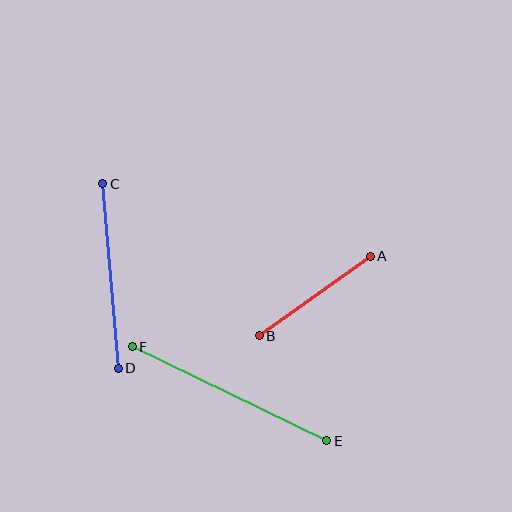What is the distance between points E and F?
The distance is approximately 216 pixels.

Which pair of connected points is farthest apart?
Points E and F are farthest apart.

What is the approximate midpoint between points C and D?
The midpoint is at approximately (111, 276) pixels.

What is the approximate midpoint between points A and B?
The midpoint is at approximately (315, 296) pixels.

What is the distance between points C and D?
The distance is approximately 185 pixels.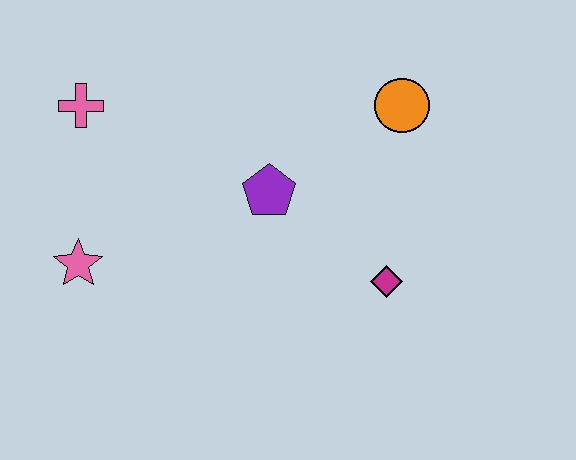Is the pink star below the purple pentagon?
Yes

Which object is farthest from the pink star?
The orange circle is farthest from the pink star.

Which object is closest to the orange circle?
The purple pentagon is closest to the orange circle.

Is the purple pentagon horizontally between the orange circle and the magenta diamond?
No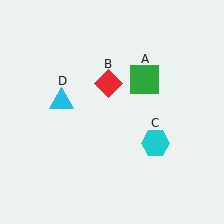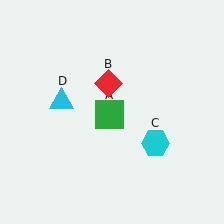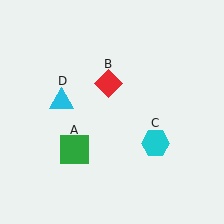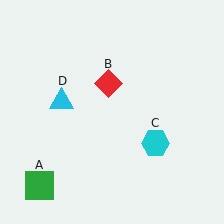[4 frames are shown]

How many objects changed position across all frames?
1 object changed position: green square (object A).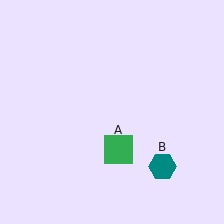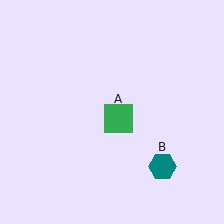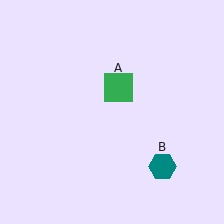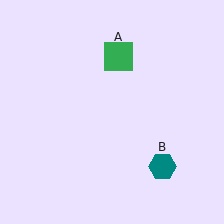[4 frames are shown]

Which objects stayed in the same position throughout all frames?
Teal hexagon (object B) remained stationary.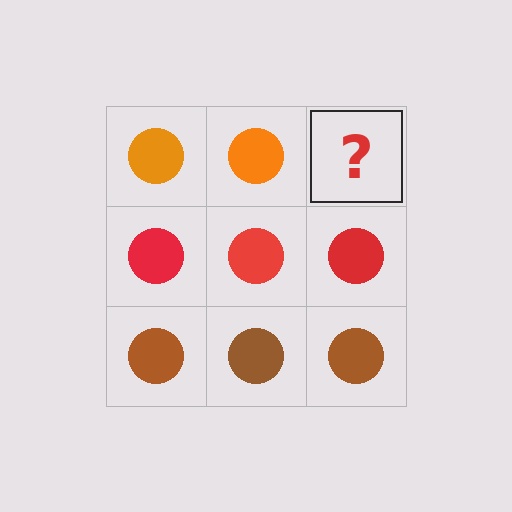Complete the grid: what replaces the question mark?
The question mark should be replaced with an orange circle.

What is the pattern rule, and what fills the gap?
The rule is that each row has a consistent color. The gap should be filled with an orange circle.